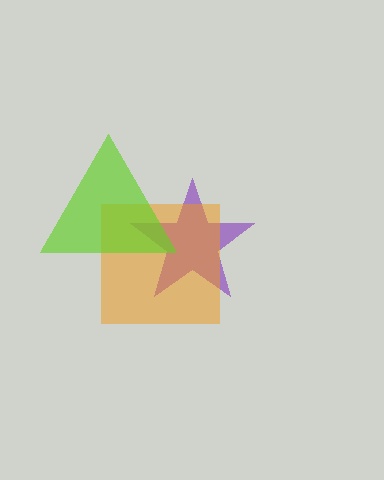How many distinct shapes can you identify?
There are 3 distinct shapes: a purple star, an orange square, a lime triangle.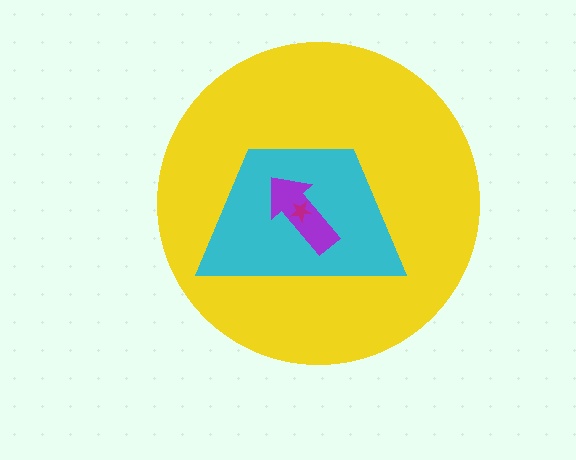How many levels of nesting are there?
4.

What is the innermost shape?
The magenta star.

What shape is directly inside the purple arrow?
The magenta star.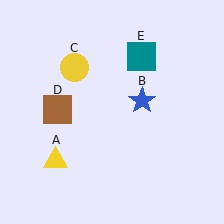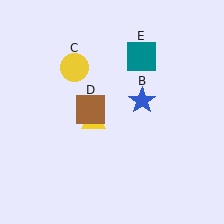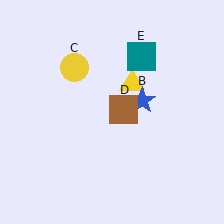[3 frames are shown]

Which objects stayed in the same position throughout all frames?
Blue star (object B) and yellow circle (object C) and teal square (object E) remained stationary.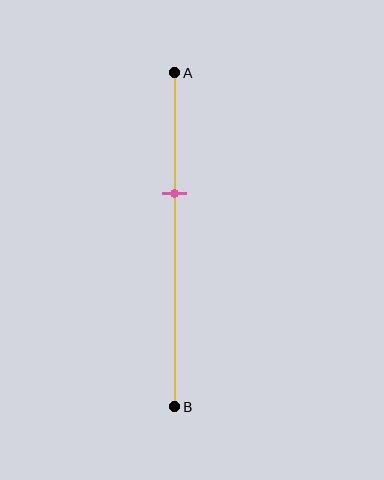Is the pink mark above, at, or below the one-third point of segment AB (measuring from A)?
The pink mark is approximately at the one-third point of segment AB.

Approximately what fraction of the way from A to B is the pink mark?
The pink mark is approximately 35% of the way from A to B.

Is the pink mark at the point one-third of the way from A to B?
Yes, the mark is approximately at the one-third point.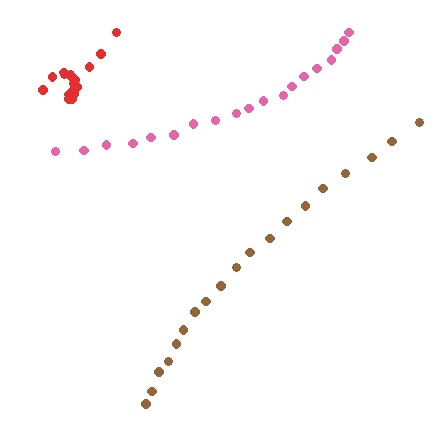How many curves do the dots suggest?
There are 3 distinct paths.